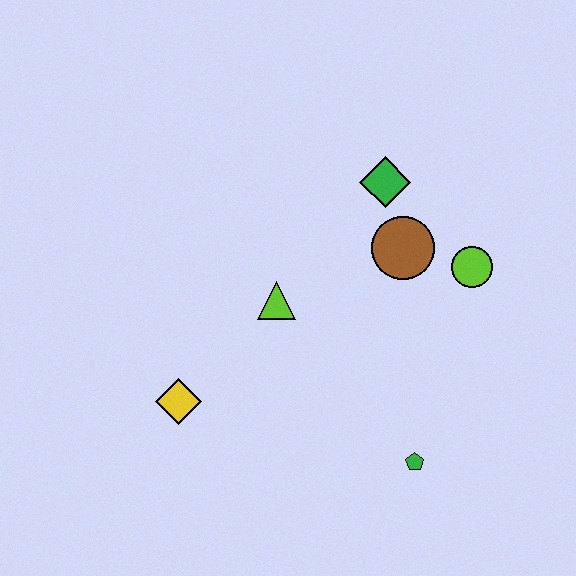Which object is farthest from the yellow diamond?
The lime circle is farthest from the yellow diamond.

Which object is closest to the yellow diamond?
The lime triangle is closest to the yellow diamond.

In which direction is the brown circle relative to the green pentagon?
The brown circle is above the green pentagon.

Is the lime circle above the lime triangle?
Yes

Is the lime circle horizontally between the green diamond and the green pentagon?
No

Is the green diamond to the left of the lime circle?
Yes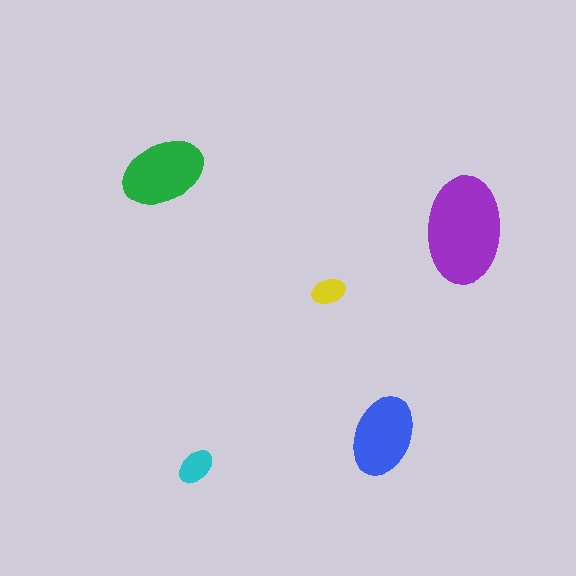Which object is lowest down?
The cyan ellipse is bottommost.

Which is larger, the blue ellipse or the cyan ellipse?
The blue one.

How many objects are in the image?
There are 5 objects in the image.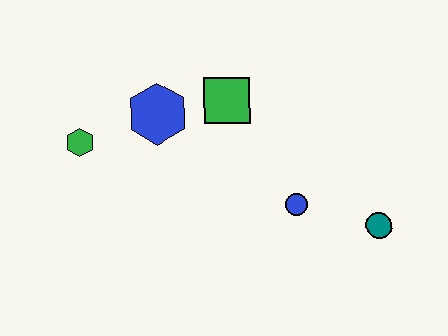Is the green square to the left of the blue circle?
Yes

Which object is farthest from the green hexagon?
The teal circle is farthest from the green hexagon.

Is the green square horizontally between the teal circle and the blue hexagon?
Yes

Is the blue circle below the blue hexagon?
Yes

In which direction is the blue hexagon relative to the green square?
The blue hexagon is to the left of the green square.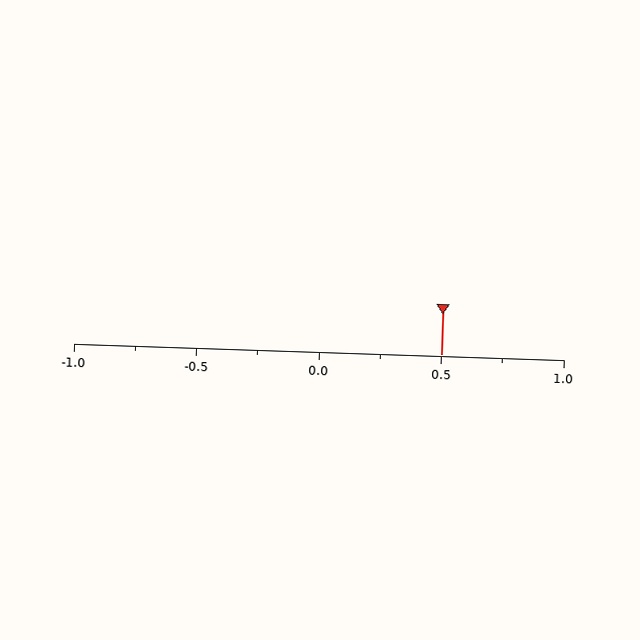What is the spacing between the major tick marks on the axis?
The major ticks are spaced 0.5 apart.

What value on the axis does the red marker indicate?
The marker indicates approximately 0.5.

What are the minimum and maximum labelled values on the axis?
The axis runs from -1.0 to 1.0.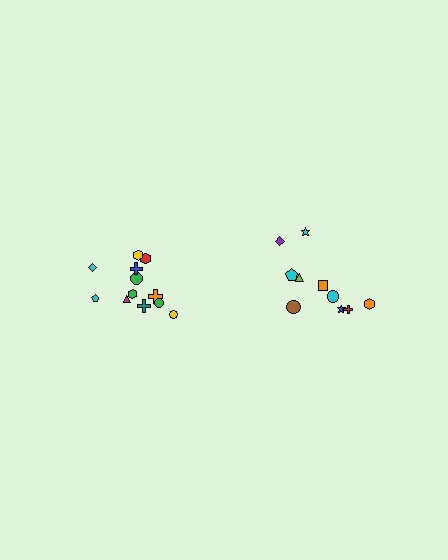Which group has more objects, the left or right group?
The left group.